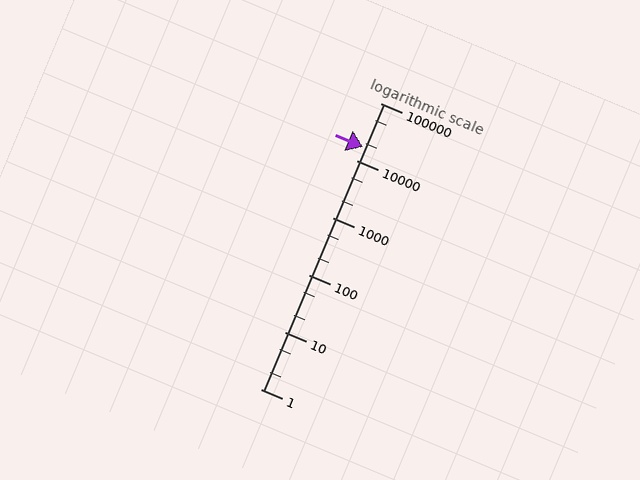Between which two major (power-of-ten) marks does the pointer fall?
The pointer is between 10000 and 100000.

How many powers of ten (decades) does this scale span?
The scale spans 5 decades, from 1 to 100000.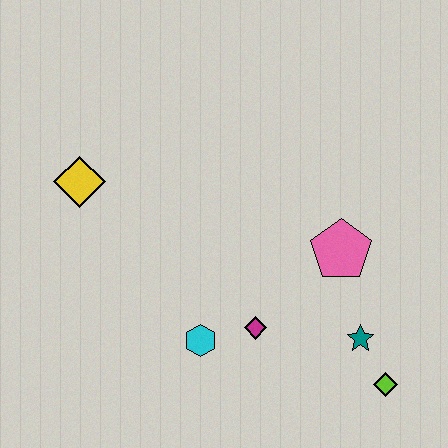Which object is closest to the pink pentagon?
The teal star is closest to the pink pentagon.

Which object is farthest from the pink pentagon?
The yellow diamond is farthest from the pink pentagon.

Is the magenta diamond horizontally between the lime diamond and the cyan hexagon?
Yes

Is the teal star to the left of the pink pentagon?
No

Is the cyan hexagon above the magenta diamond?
No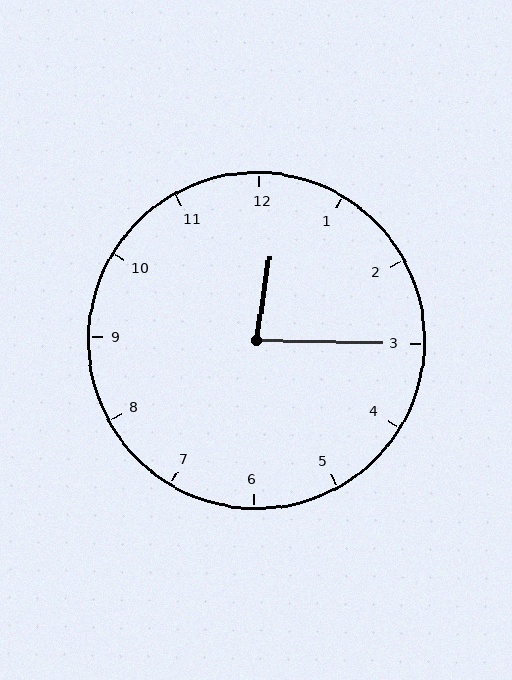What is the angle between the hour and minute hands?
Approximately 82 degrees.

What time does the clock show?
12:15.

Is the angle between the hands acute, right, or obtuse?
It is acute.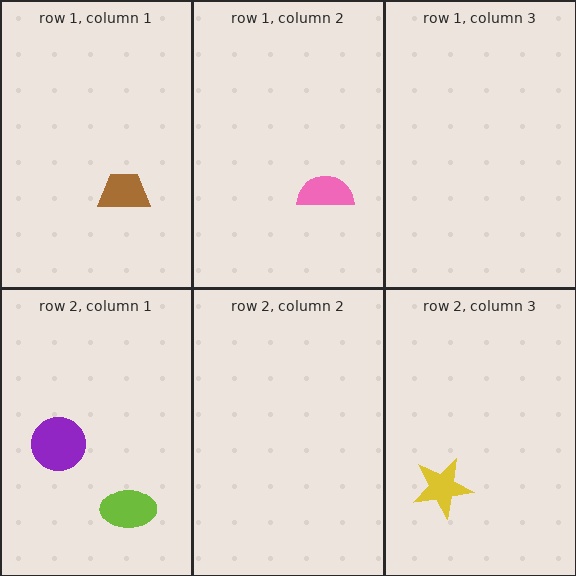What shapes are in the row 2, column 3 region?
The yellow star.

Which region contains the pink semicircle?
The row 1, column 2 region.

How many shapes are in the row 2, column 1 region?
2.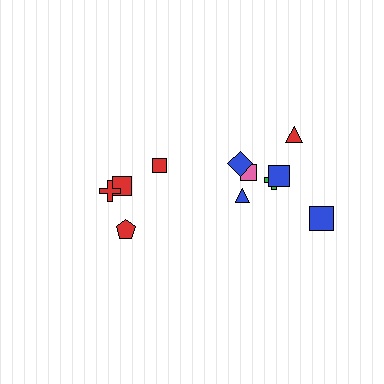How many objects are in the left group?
There are 4 objects.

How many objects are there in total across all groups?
There are 11 objects.